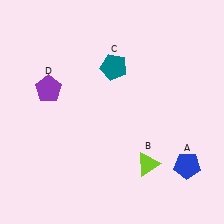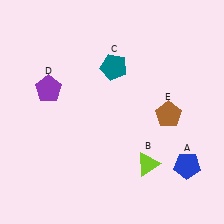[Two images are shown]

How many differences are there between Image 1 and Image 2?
There is 1 difference between the two images.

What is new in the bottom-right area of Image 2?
A brown pentagon (E) was added in the bottom-right area of Image 2.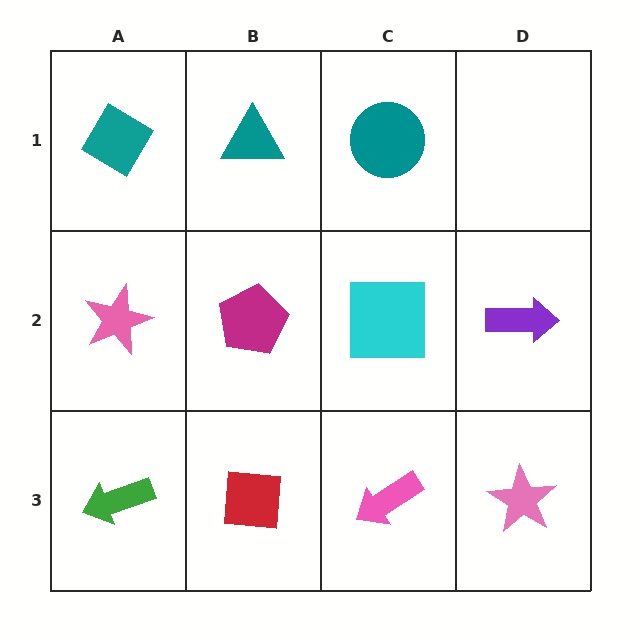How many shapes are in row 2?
4 shapes.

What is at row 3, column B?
A red square.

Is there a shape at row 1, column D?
No, that cell is empty.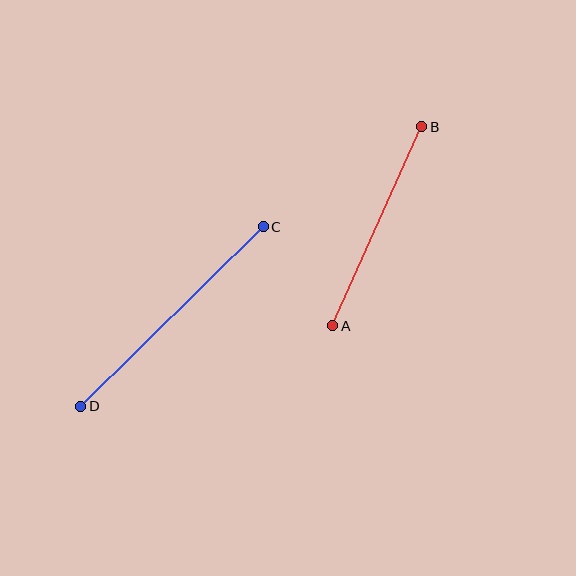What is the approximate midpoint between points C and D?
The midpoint is at approximately (172, 317) pixels.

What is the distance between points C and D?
The distance is approximately 256 pixels.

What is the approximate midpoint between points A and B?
The midpoint is at approximately (377, 226) pixels.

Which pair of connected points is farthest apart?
Points C and D are farthest apart.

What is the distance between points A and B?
The distance is approximately 218 pixels.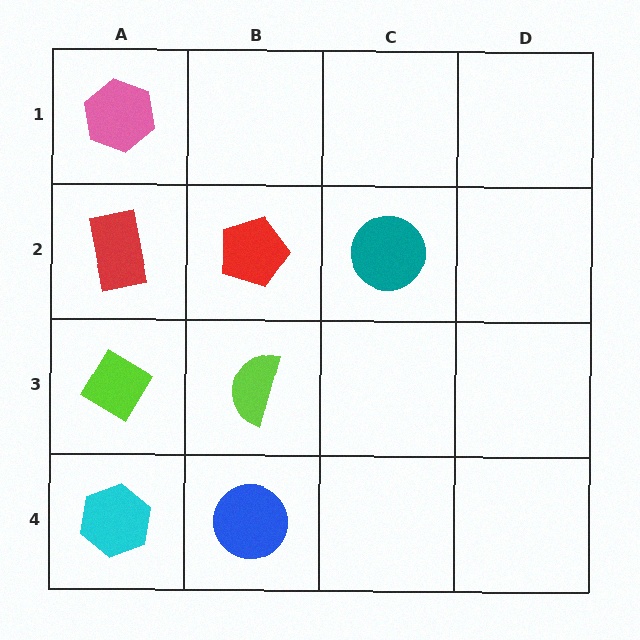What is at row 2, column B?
A red pentagon.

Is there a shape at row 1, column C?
No, that cell is empty.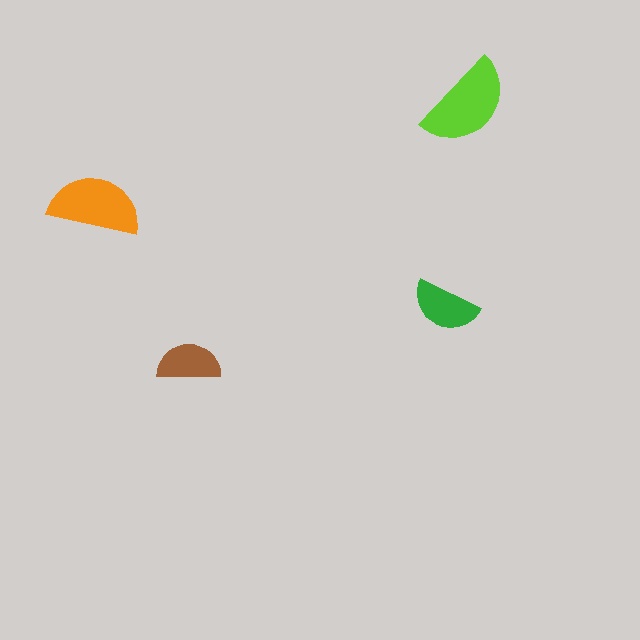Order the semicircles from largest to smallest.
the lime one, the orange one, the green one, the brown one.